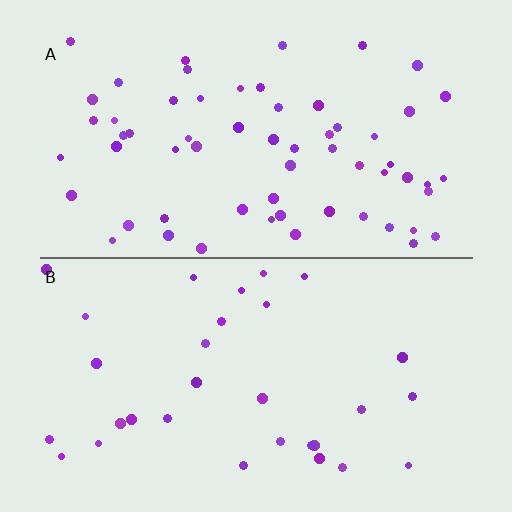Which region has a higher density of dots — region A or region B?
A (the top).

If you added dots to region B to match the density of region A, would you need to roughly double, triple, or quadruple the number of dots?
Approximately double.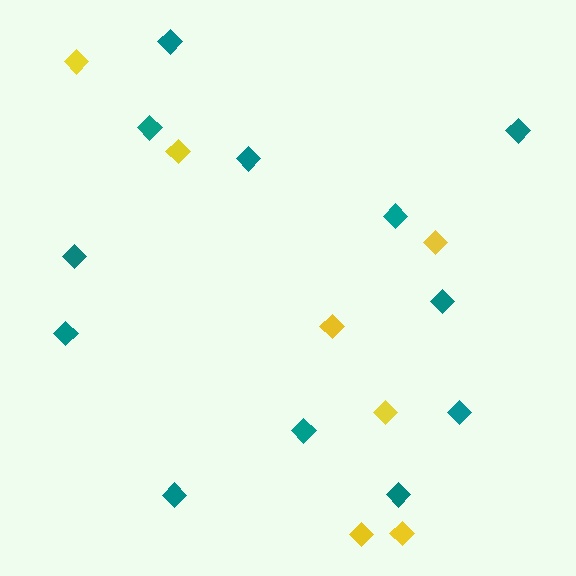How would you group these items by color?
There are 2 groups: one group of teal diamonds (12) and one group of yellow diamonds (7).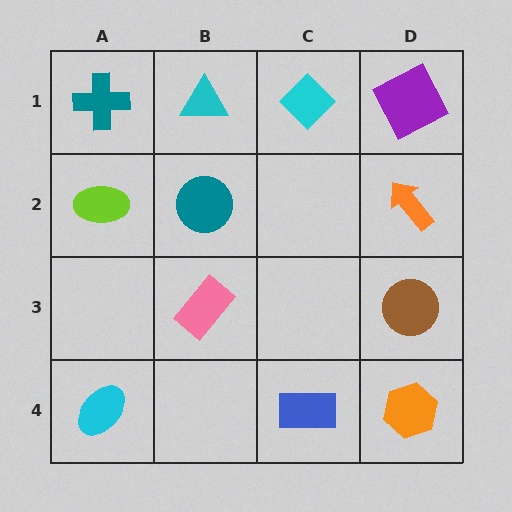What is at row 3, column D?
A brown circle.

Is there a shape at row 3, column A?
No, that cell is empty.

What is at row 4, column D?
An orange hexagon.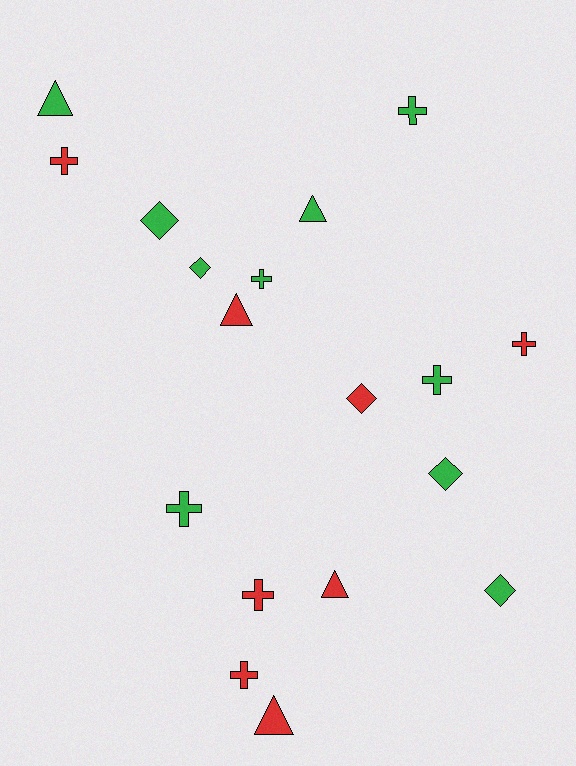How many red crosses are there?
There are 4 red crosses.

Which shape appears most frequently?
Cross, with 8 objects.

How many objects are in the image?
There are 18 objects.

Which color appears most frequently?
Green, with 10 objects.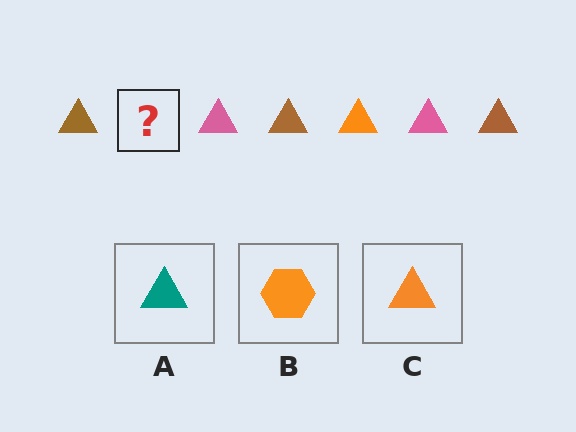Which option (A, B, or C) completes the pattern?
C.